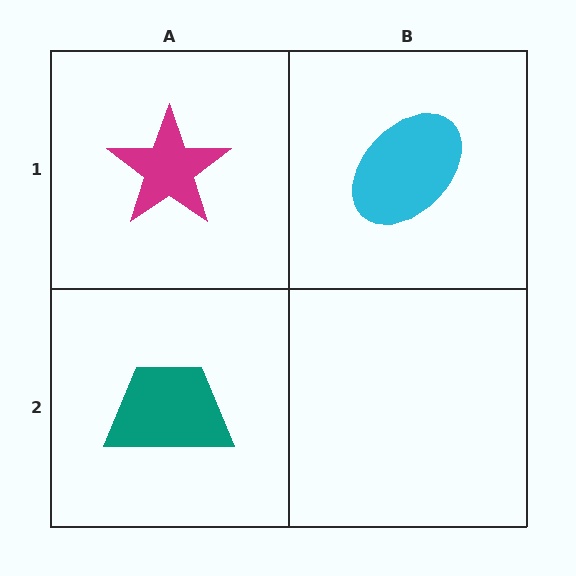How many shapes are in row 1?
2 shapes.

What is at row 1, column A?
A magenta star.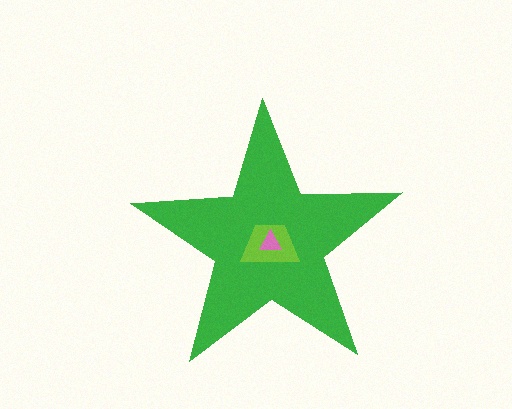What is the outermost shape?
The green star.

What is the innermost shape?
The pink triangle.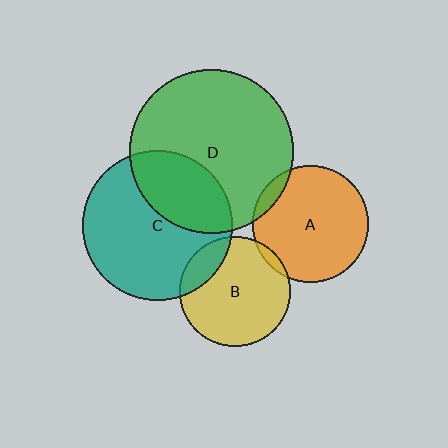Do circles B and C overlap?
Yes.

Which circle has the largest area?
Circle D (green).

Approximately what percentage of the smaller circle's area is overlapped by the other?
Approximately 15%.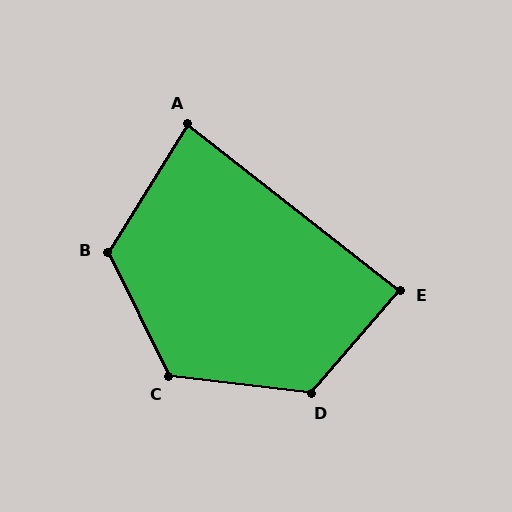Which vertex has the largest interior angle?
D, at approximately 124 degrees.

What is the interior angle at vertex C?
Approximately 123 degrees (obtuse).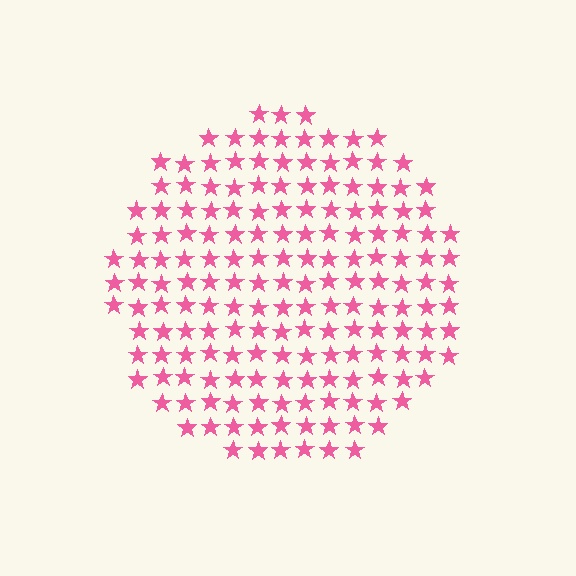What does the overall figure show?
The overall figure shows a circle.